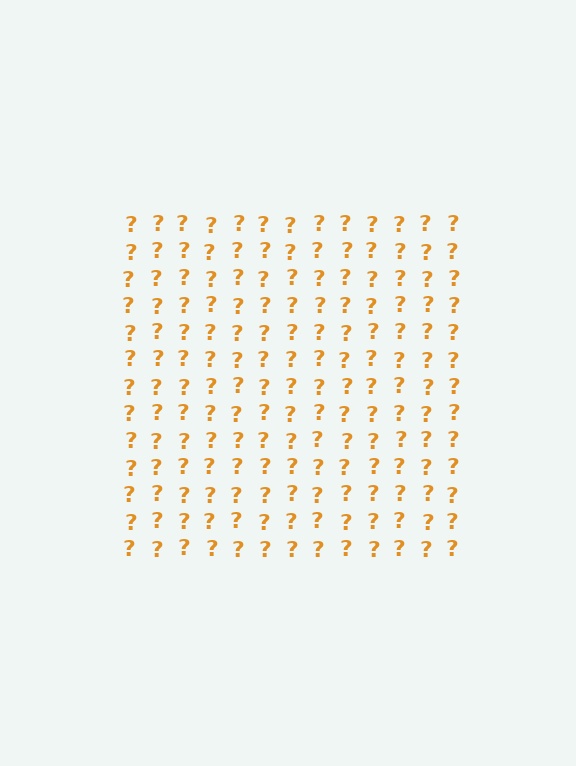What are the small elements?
The small elements are question marks.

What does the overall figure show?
The overall figure shows a square.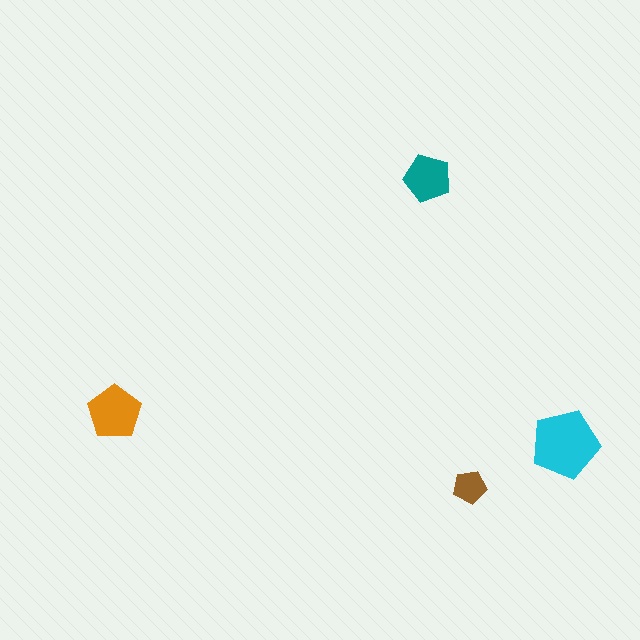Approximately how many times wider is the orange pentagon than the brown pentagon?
About 1.5 times wider.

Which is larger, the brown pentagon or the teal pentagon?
The teal one.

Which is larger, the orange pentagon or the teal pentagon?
The orange one.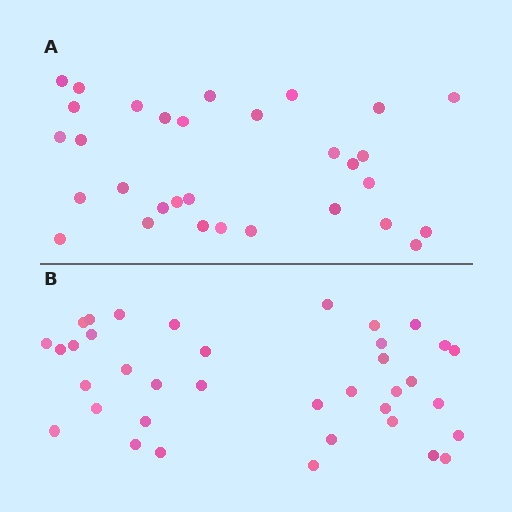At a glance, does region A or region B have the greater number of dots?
Region B (the bottom region) has more dots.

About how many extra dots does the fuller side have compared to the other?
Region B has about 6 more dots than region A.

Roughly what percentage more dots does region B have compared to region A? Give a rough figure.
About 20% more.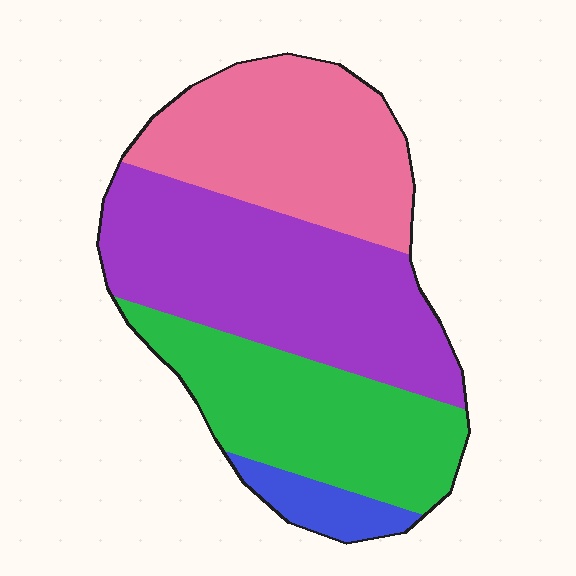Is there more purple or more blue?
Purple.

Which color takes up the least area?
Blue, at roughly 5%.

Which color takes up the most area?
Purple, at roughly 35%.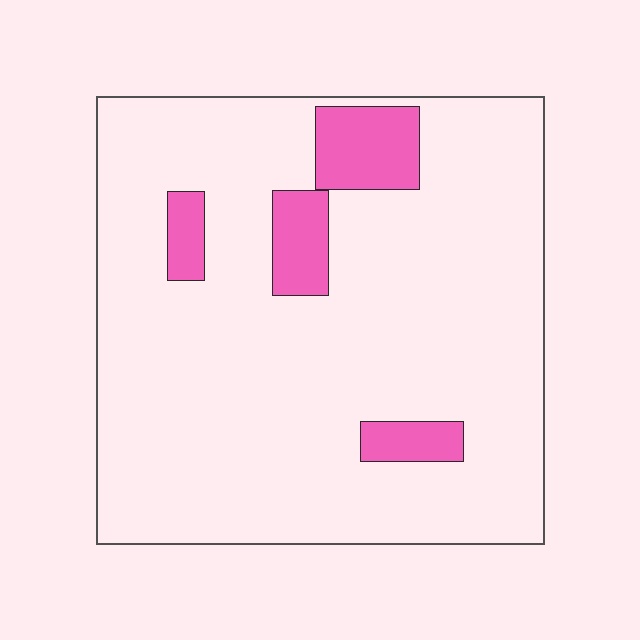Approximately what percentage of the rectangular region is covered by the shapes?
Approximately 10%.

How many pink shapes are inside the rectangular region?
4.